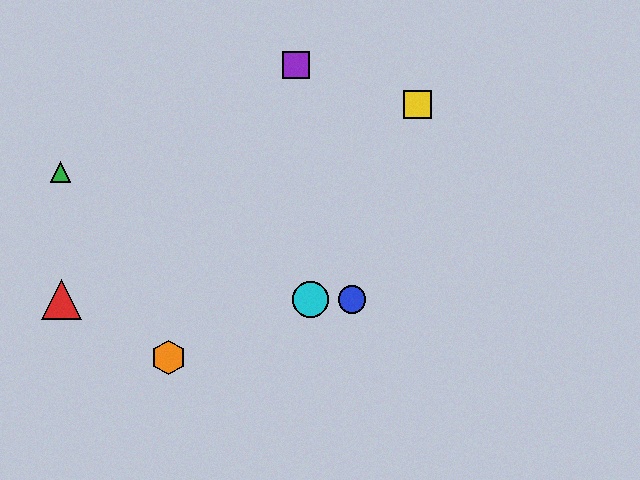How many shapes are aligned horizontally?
3 shapes (the red triangle, the blue circle, the cyan circle) are aligned horizontally.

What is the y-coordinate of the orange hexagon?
The orange hexagon is at y≈357.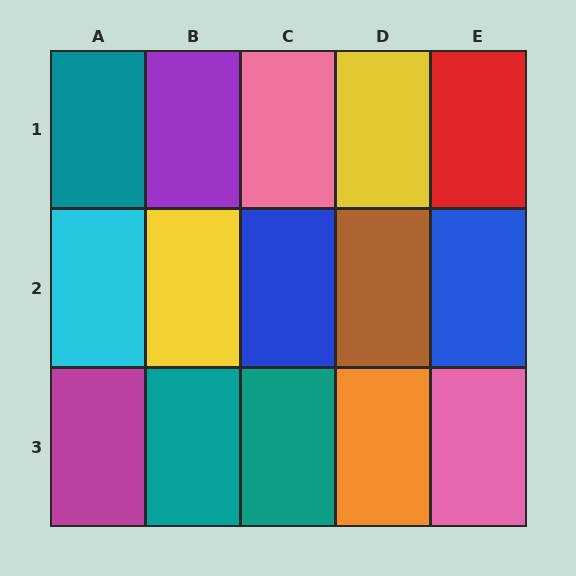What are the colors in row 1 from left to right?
Teal, purple, pink, yellow, red.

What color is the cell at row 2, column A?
Cyan.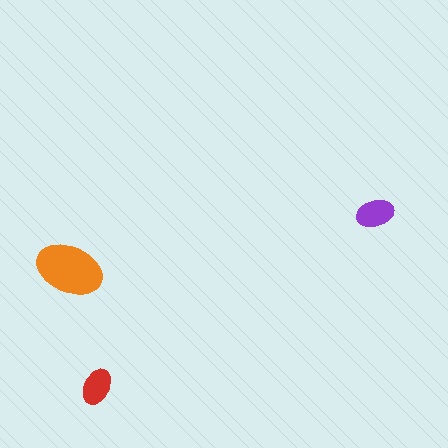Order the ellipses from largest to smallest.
the orange one, the purple one, the red one.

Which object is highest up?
The purple ellipse is topmost.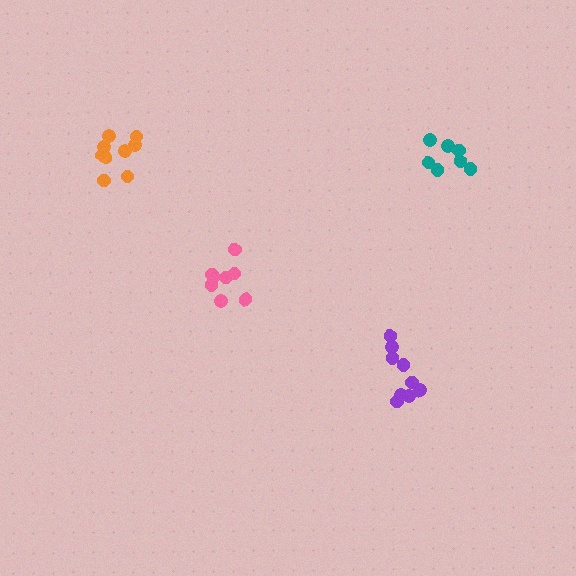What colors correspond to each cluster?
The clusters are colored: pink, teal, purple, orange.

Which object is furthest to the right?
The teal cluster is rightmost.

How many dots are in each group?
Group 1: 8 dots, Group 2: 7 dots, Group 3: 9 dots, Group 4: 9 dots (33 total).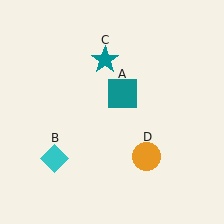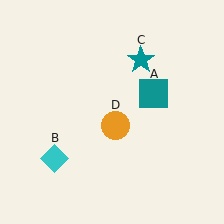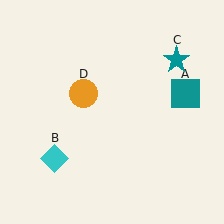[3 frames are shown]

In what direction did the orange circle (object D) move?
The orange circle (object D) moved up and to the left.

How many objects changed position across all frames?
3 objects changed position: teal square (object A), teal star (object C), orange circle (object D).